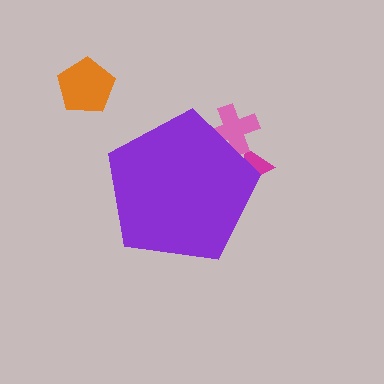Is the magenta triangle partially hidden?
Yes, the magenta triangle is partially hidden behind the purple pentagon.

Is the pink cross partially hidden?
Yes, the pink cross is partially hidden behind the purple pentagon.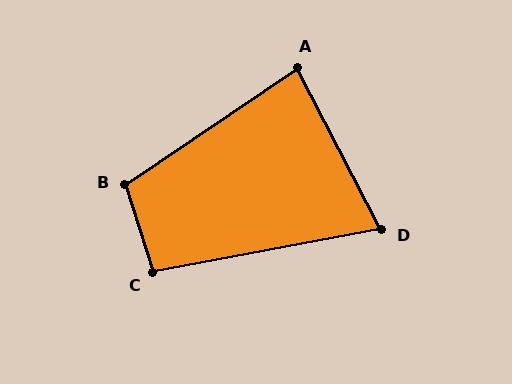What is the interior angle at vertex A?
Approximately 83 degrees (acute).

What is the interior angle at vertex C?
Approximately 97 degrees (obtuse).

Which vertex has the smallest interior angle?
D, at approximately 73 degrees.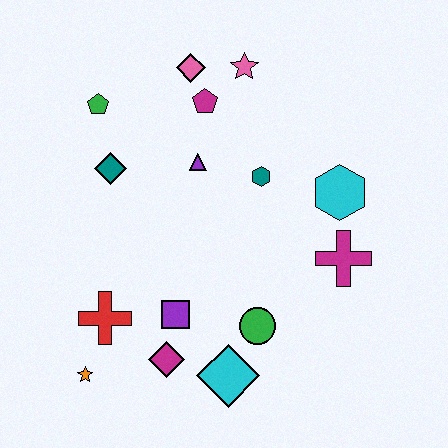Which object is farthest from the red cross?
The pink star is farthest from the red cross.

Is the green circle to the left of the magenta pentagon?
No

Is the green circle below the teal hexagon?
Yes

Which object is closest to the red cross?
The orange star is closest to the red cross.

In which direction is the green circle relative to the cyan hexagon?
The green circle is below the cyan hexagon.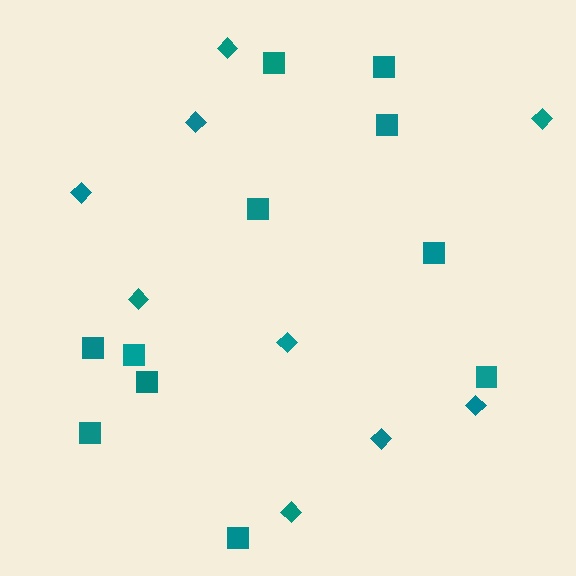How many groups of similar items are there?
There are 2 groups: one group of diamonds (9) and one group of squares (11).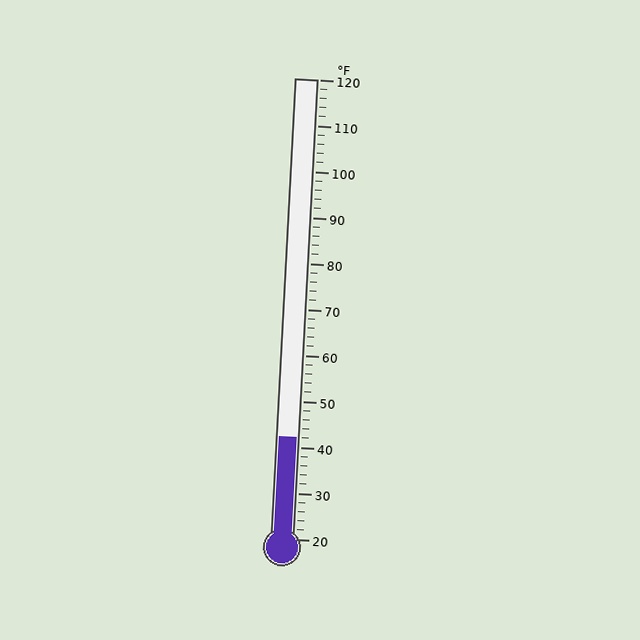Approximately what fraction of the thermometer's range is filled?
The thermometer is filled to approximately 20% of its range.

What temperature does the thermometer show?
The thermometer shows approximately 42°F.